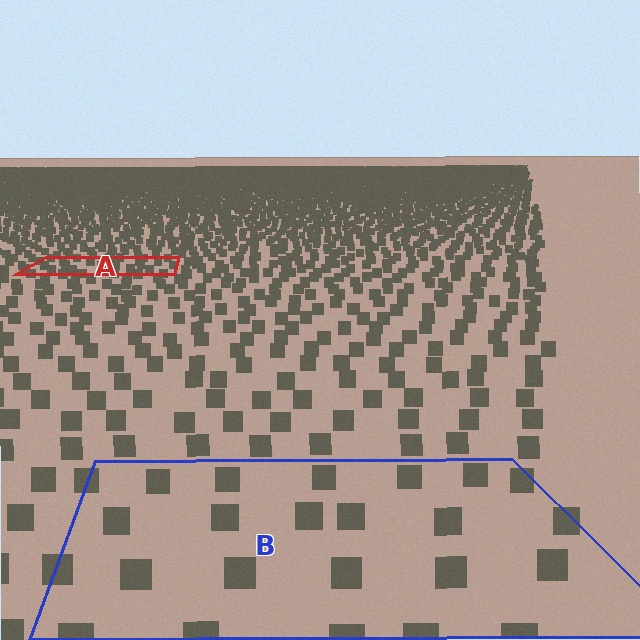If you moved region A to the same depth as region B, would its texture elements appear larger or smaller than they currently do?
They would appear larger. At a closer depth, the same texture elements are projected at a bigger on-screen size.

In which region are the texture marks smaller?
The texture marks are smaller in region A, because it is farther away.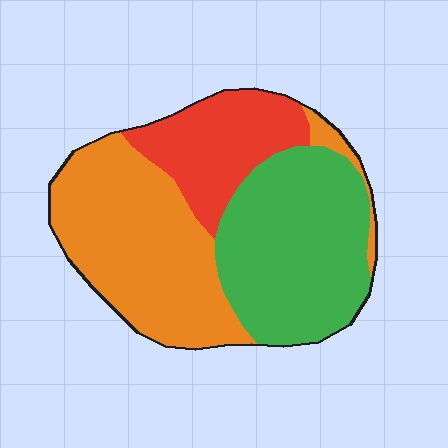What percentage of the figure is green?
Green covers about 40% of the figure.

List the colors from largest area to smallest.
From largest to smallest: orange, green, red.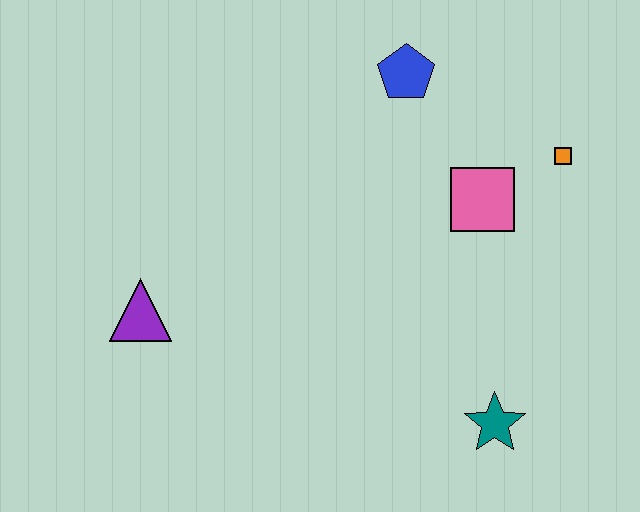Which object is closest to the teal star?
The pink square is closest to the teal star.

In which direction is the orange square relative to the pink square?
The orange square is to the right of the pink square.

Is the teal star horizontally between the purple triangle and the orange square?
Yes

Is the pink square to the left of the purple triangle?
No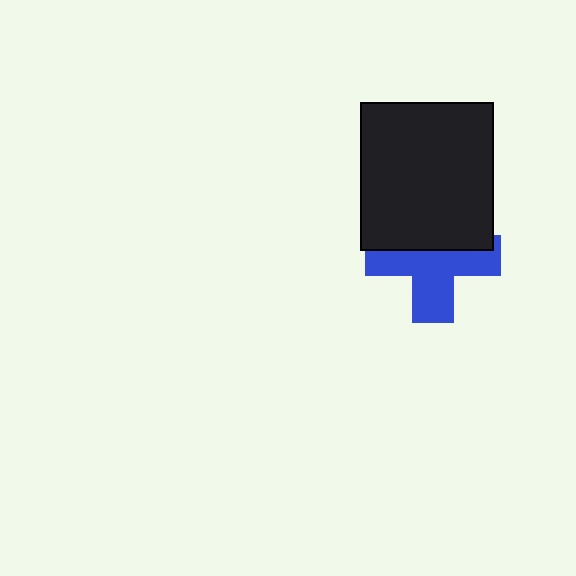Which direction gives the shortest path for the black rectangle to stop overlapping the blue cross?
Moving up gives the shortest separation.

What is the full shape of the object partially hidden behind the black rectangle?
The partially hidden object is a blue cross.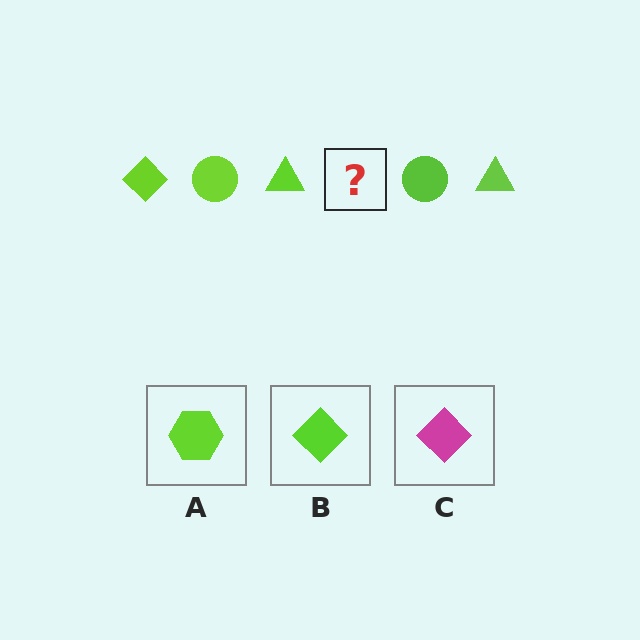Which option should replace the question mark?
Option B.